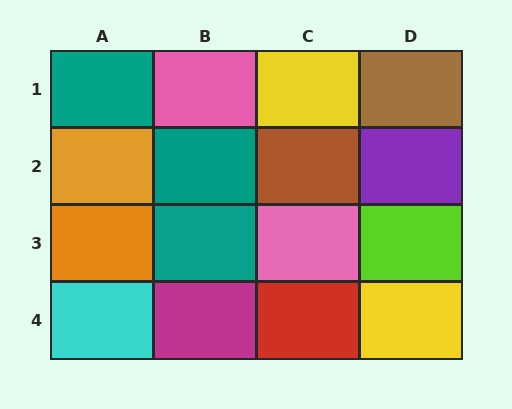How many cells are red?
1 cell is red.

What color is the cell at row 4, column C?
Red.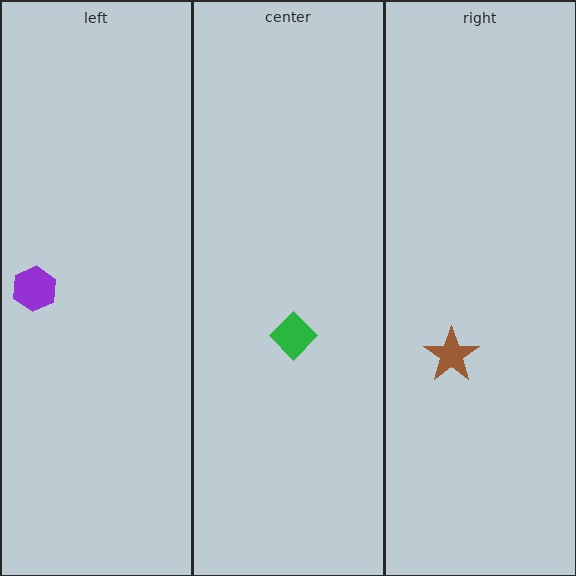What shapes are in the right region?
The brown star.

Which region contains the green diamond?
The center region.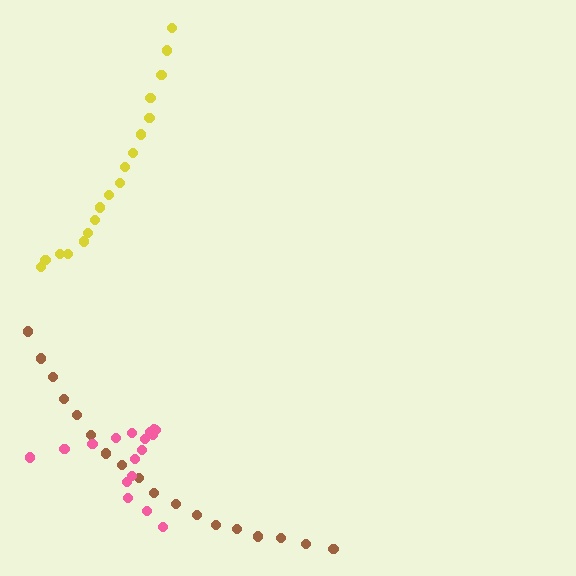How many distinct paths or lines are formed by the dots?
There are 3 distinct paths.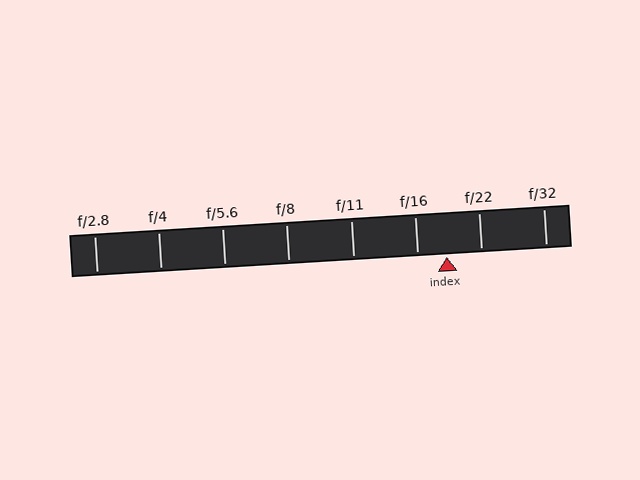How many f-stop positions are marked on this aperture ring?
There are 8 f-stop positions marked.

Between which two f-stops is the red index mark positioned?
The index mark is between f/16 and f/22.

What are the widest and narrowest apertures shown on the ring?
The widest aperture shown is f/2.8 and the narrowest is f/32.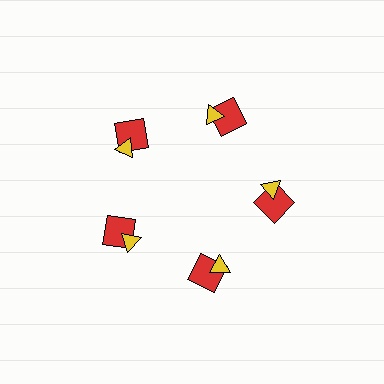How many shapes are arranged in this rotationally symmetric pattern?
There are 10 shapes, arranged in 5 groups of 2.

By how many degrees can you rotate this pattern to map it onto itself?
The pattern maps onto itself every 72 degrees of rotation.